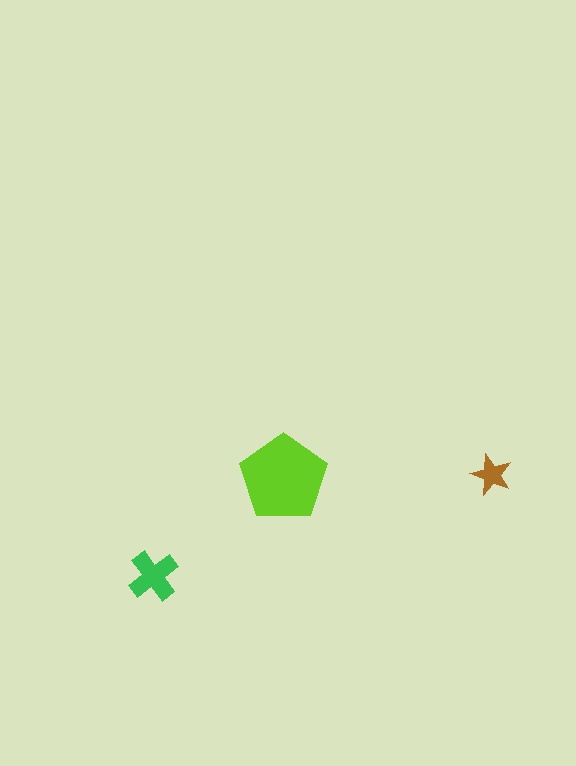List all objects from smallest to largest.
The brown star, the green cross, the lime pentagon.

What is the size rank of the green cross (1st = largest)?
2nd.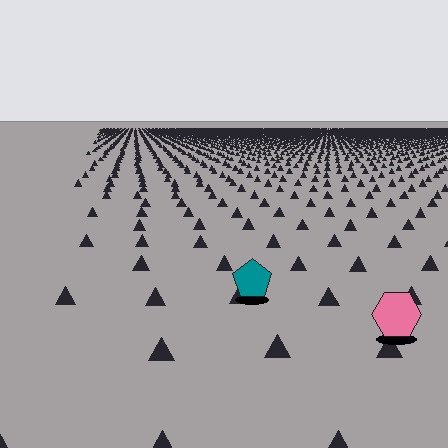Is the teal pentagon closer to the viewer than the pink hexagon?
No. The pink hexagon is closer — you can tell from the texture gradient: the ground texture is coarser near it.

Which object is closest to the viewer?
The pink hexagon is closest. The texture marks near it are larger and more spread out.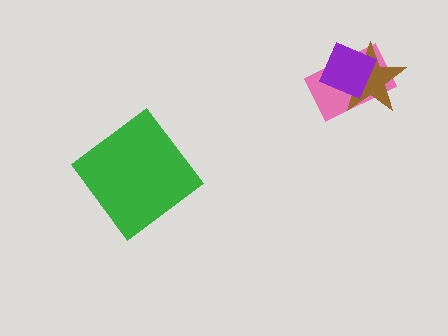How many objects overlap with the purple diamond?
2 objects overlap with the purple diamond.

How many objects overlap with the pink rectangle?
2 objects overlap with the pink rectangle.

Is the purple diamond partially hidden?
No, no other shape covers it.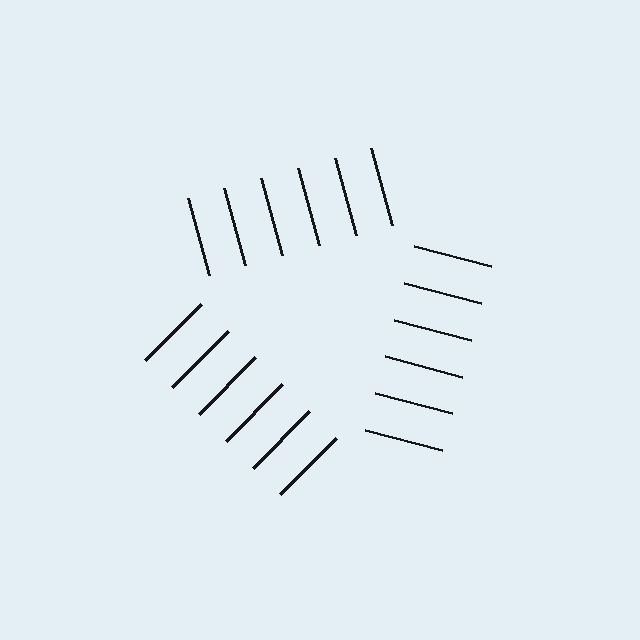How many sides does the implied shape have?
3 sides — the line-ends trace a triangle.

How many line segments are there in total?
18 — 6 along each of the 3 edges.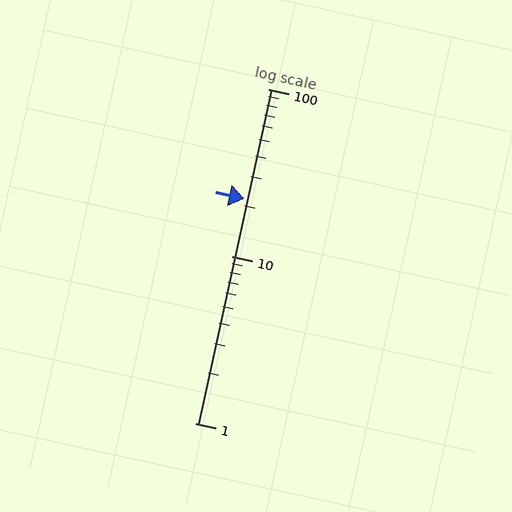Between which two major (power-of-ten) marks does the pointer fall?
The pointer is between 10 and 100.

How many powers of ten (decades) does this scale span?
The scale spans 2 decades, from 1 to 100.